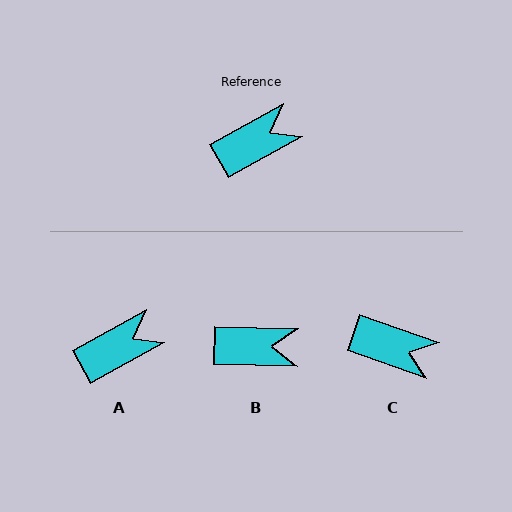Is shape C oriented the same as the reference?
No, it is off by about 48 degrees.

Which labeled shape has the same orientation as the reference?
A.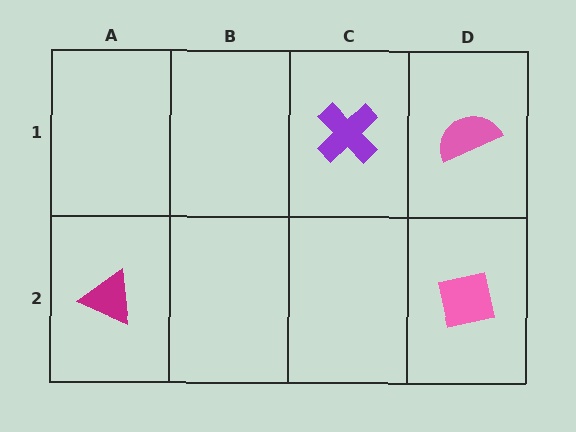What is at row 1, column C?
A purple cross.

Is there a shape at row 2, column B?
No, that cell is empty.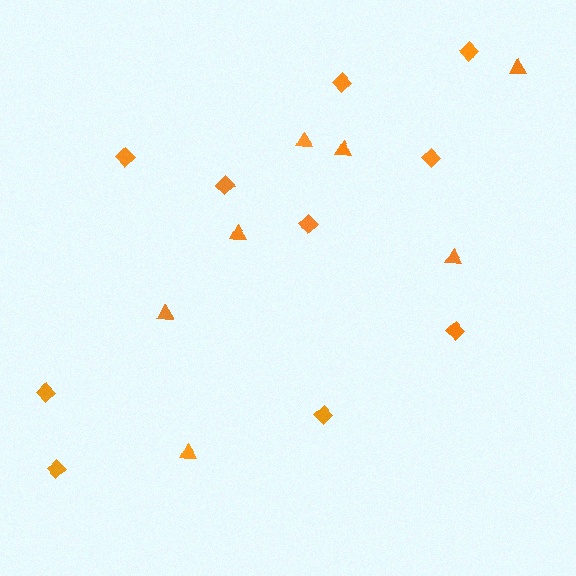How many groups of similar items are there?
There are 2 groups: one group of diamonds (10) and one group of triangles (7).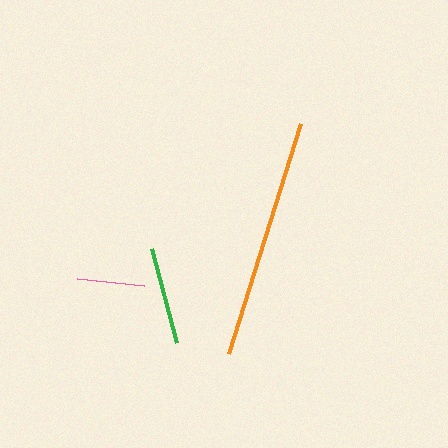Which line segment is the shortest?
The pink line is the shortest at approximately 66 pixels.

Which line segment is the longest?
The orange line is the longest at approximately 241 pixels.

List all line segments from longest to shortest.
From longest to shortest: orange, green, pink.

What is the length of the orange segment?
The orange segment is approximately 241 pixels long.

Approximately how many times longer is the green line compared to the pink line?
The green line is approximately 1.5 times the length of the pink line.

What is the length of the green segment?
The green segment is approximately 97 pixels long.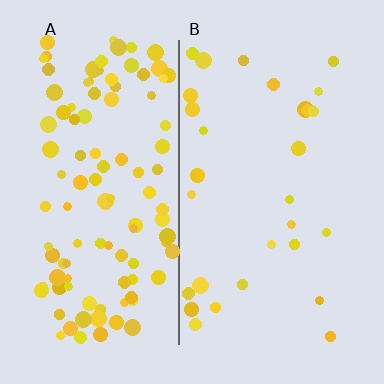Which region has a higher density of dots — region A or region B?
A (the left).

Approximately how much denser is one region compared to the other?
Approximately 3.7× — region A over region B.